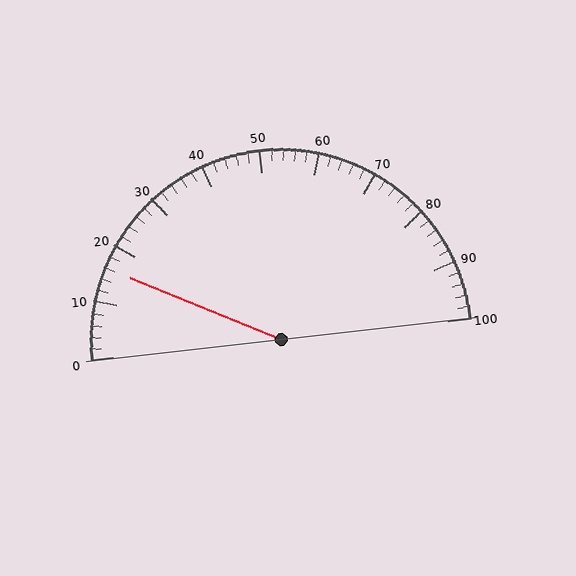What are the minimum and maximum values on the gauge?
The gauge ranges from 0 to 100.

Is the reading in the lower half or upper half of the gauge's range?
The reading is in the lower half of the range (0 to 100).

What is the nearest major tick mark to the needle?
The nearest major tick mark is 20.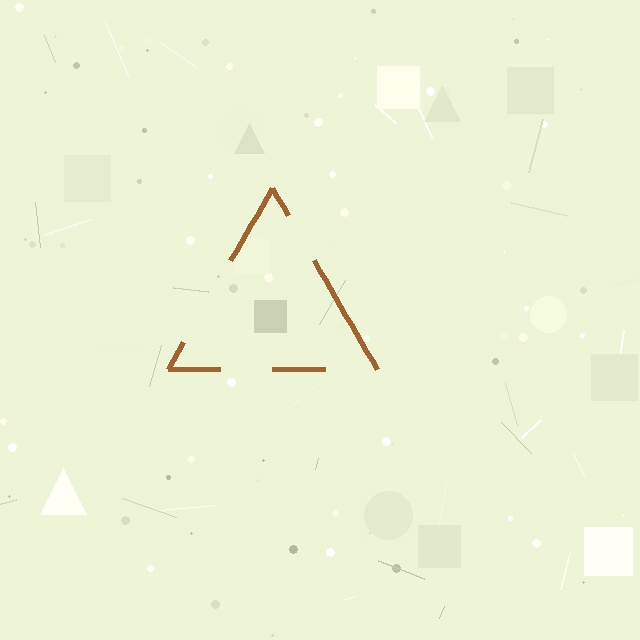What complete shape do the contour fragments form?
The contour fragments form a triangle.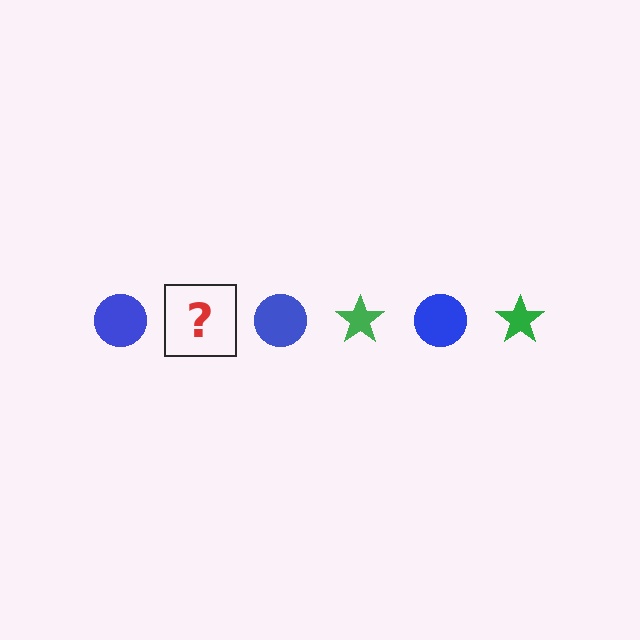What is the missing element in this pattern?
The missing element is a green star.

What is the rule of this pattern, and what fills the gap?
The rule is that the pattern alternates between blue circle and green star. The gap should be filled with a green star.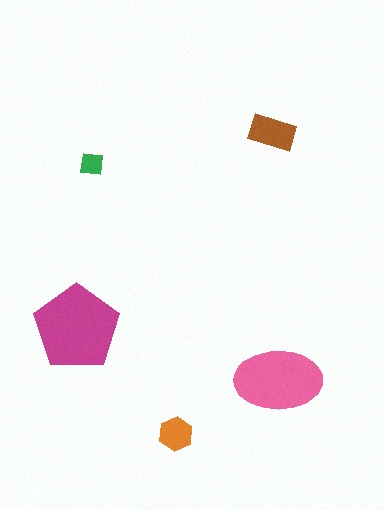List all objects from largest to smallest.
The magenta pentagon, the pink ellipse, the brown rectangle, the orange hexagon, the green square.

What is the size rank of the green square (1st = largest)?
5th.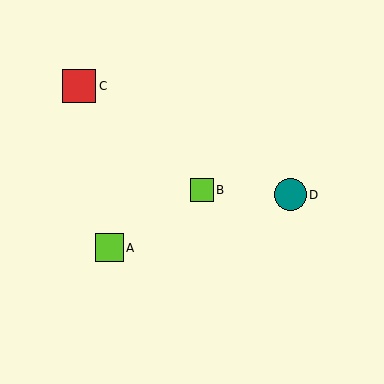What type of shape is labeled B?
Shape B is a lime square.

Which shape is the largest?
The red square (labeled C) is the largest.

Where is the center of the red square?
The center of the red square is at (79, 86).